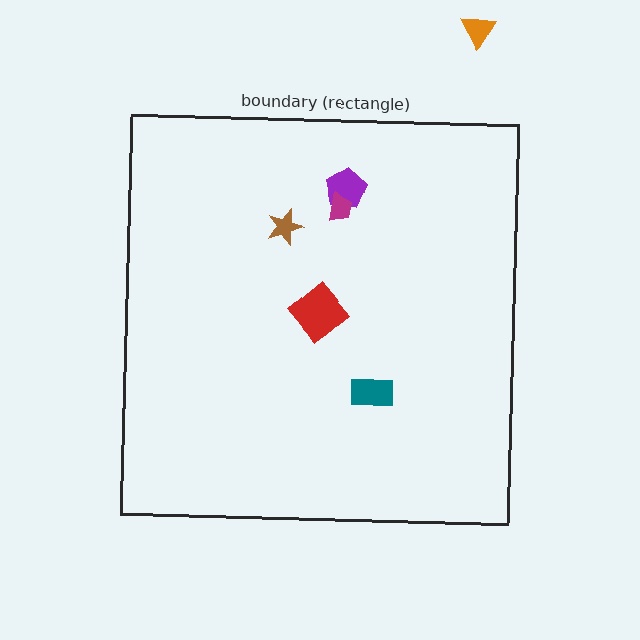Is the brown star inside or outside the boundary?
Inside.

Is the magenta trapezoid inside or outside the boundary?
Inside.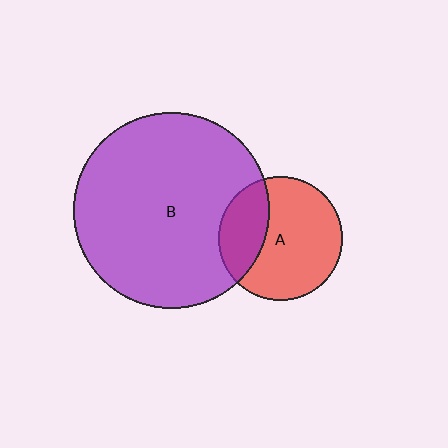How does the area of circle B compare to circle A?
Approximately 2.5 times.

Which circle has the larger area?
Circle B (purple).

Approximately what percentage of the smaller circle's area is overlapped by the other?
Approximately 30%.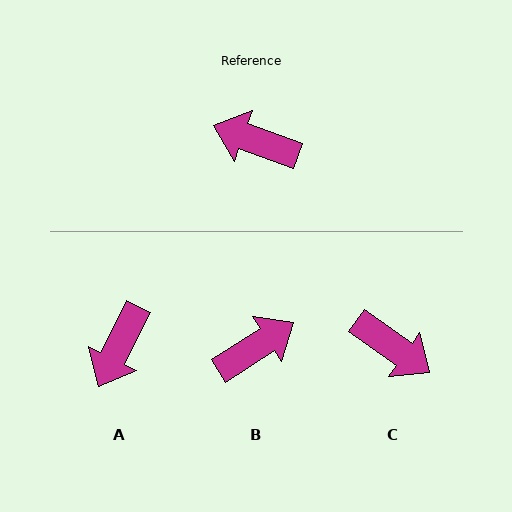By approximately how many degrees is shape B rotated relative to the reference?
Approximately 127 degrees clockwise.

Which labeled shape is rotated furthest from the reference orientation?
C, about 165 degrees away.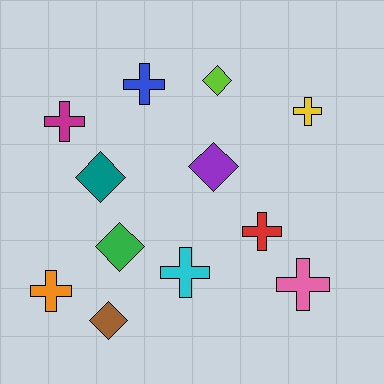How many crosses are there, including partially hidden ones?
There are 7 crosses.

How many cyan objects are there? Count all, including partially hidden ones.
There is 1 cyan object.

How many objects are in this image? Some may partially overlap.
There are 12 objects.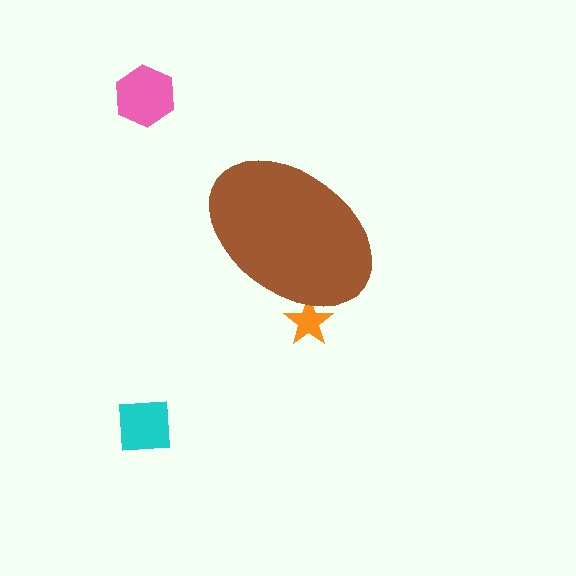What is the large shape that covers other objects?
A brown ellipse.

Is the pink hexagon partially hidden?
No, the pink hexagon is fully visible.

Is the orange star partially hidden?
Yes, the orange star is partially hidden behind the brown ellipse.